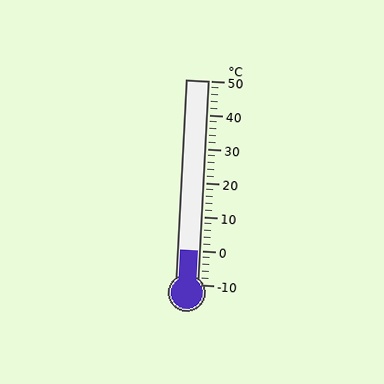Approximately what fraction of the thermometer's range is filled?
The thermometer is filled to approximately 15% of its range.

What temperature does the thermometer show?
The thermometer shows approximately 0°C.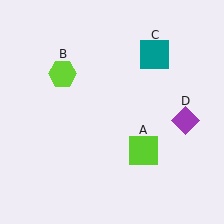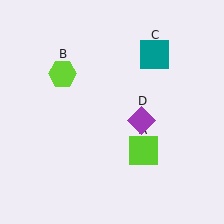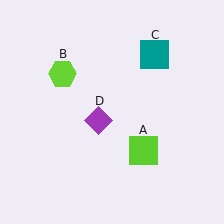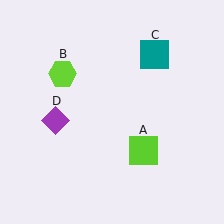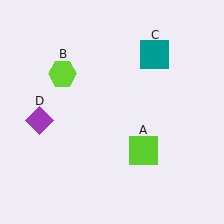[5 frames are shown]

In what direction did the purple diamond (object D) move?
The purple diamond (object D) moved left.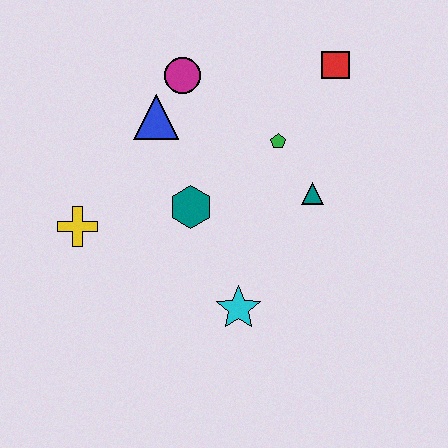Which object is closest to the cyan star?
The teal hexagon is closest to the cyan star.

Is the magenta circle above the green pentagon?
Yes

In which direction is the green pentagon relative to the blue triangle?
The green pentagon is to the right of the blue triangle.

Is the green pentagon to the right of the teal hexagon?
Yes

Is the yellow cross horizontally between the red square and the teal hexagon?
No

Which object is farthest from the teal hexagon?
The red square is farthest from the teal hexagon.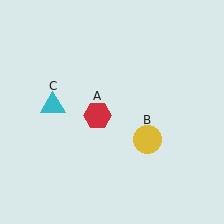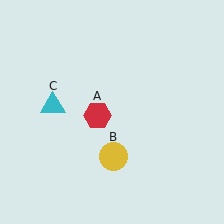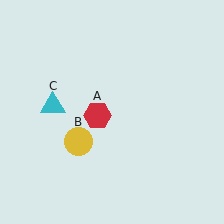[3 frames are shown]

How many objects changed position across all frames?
1 object changed position: yellow circle (object B).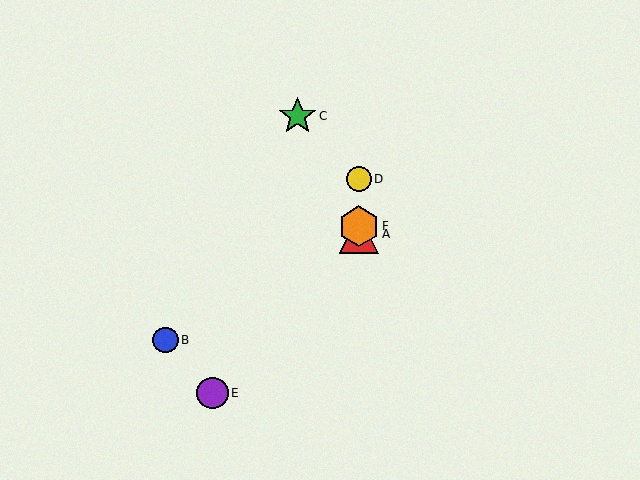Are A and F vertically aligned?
Yes, both are at x≈359.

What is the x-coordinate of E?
Object E is at x≈213.